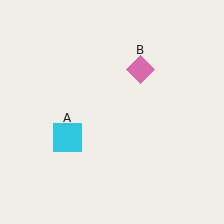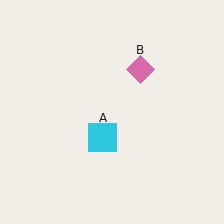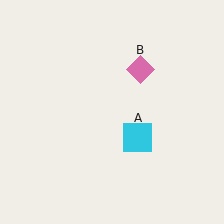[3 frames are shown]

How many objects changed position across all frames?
1 object changed position: cyan square (object A).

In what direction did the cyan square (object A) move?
The cyan square (object A) moved right.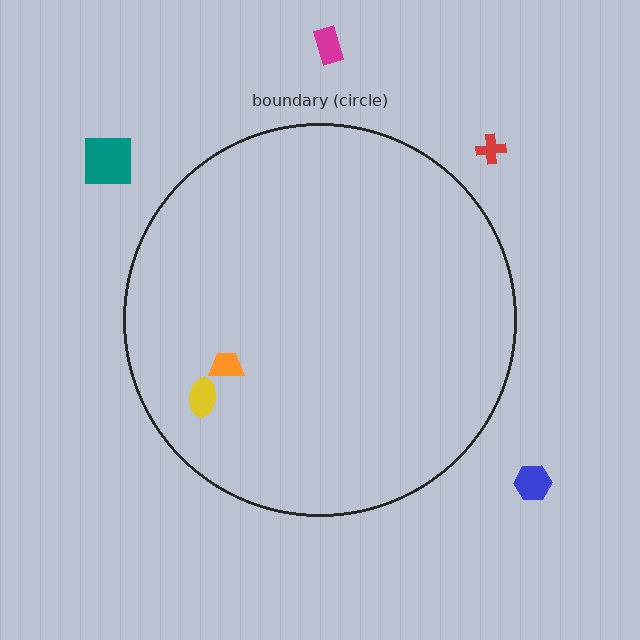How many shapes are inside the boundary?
2 inside, 4 outside.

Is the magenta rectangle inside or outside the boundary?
Outside.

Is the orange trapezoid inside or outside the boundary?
Inside.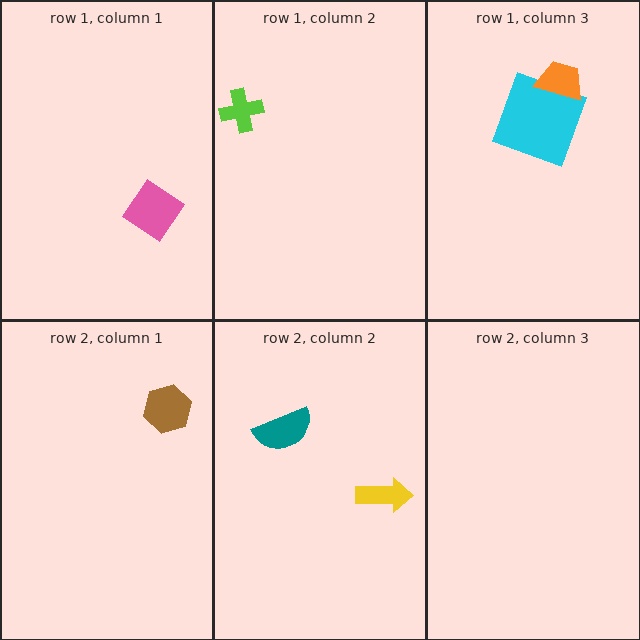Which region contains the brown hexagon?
The row 2, column 1 region.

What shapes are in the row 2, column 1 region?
The brown hexagon.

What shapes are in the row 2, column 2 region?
The yellow arrow, the teal semicircle.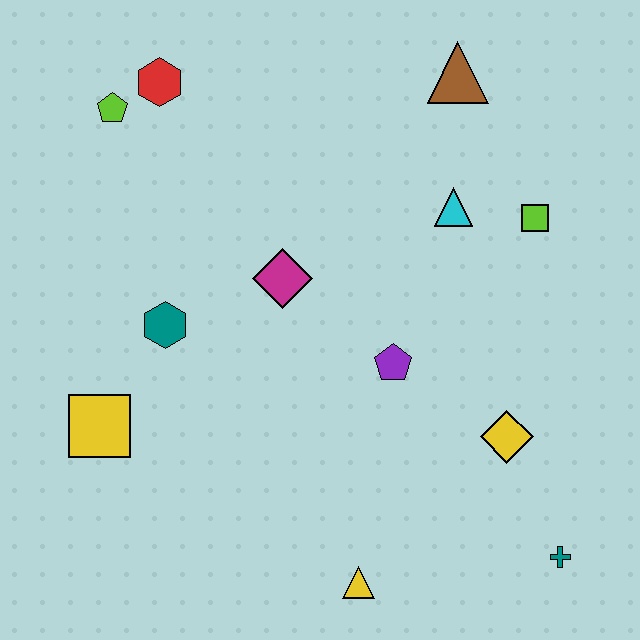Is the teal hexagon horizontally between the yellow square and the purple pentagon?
Yes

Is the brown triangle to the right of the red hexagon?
Yes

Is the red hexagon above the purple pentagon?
Yes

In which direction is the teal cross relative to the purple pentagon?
The teal cross is below the purple pentagon.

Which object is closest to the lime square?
The cyan triangle is closest to the lime square.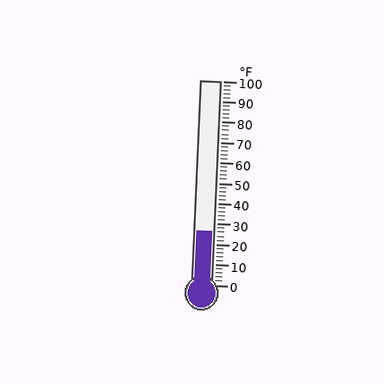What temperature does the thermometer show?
The thermometer shows approximately 26°F.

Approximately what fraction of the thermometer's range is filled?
The thermometer is filled to approximately 25% of its range.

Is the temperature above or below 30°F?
The temperature is below 30°F.